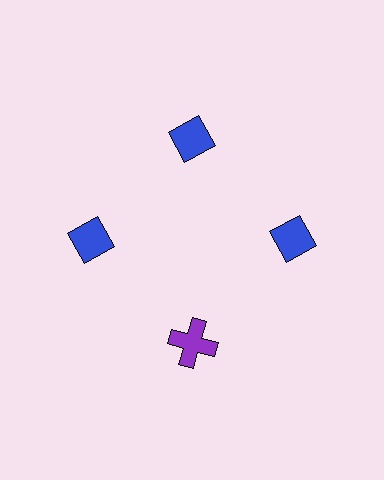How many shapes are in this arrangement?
There are 4 shapes arranged in a ring pattern.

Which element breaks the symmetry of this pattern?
The purple cross at roughly the 6 o'clock position breaks the symmetry. All other shapes are blue diamonds.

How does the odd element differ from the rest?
It differs in both color (purple instead of blue) and shape (cross instead of diamond).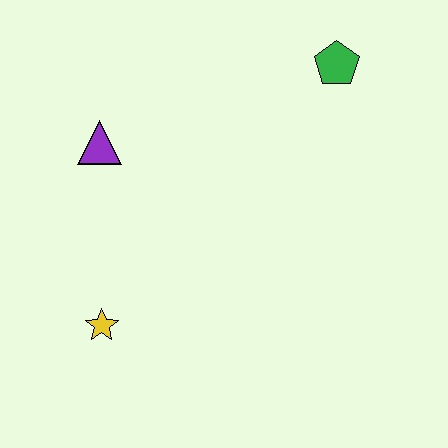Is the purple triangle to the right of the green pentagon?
No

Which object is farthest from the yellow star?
The green pentagon is farthest from the yellow star.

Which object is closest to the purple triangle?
The yellow star is closest to the purple triangle.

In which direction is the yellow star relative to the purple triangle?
The yellow star is below the purple triangle.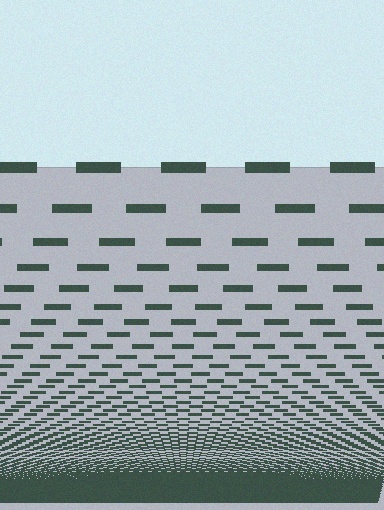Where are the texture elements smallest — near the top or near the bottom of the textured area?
Near the bottom.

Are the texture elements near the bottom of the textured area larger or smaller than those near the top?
Smaller. The gradient is inverted — elements near the bottom are smaller and denser.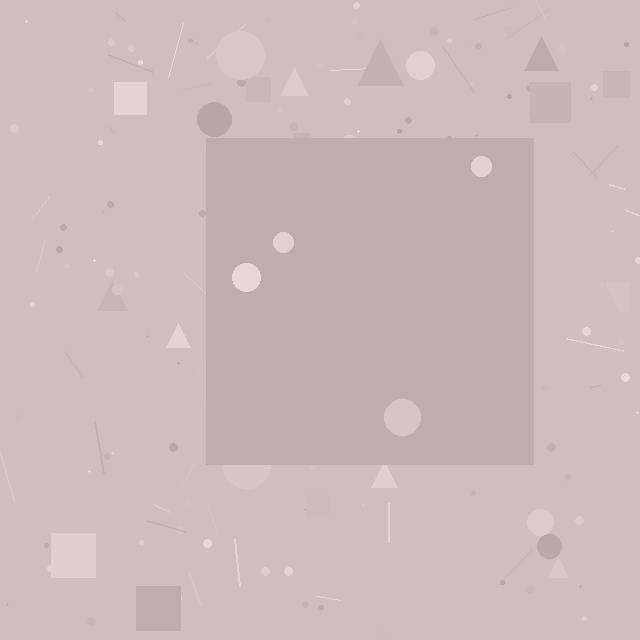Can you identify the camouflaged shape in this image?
The camouflaged shape is a square.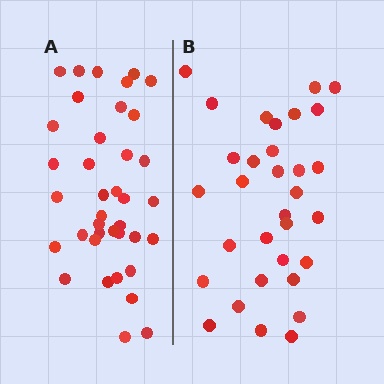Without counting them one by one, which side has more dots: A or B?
Region A (the left region) has more dots.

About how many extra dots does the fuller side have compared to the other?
Region A has about 6 more dots than region B.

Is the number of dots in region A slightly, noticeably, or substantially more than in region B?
Region A has only slightly more — the two regions are fairly close. The ratio is roughly 1.2 to 1.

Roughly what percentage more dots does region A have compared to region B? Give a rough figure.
About 20% more.